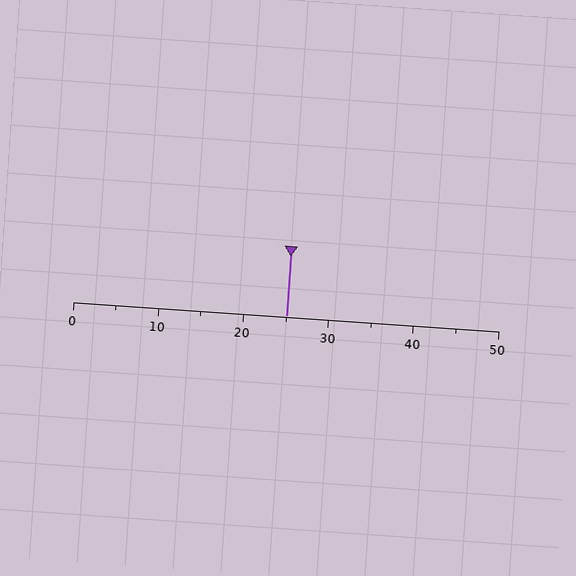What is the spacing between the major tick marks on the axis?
The major ticks are spaced 10 apart.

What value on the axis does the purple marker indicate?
The marker indicates approximately 25.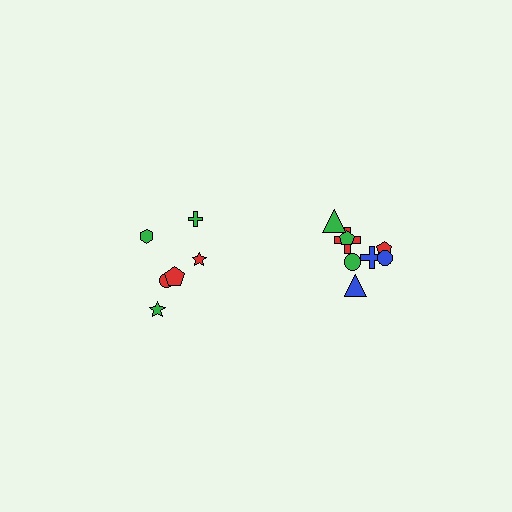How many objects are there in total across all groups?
There are 14 objects.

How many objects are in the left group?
There are 6 objects.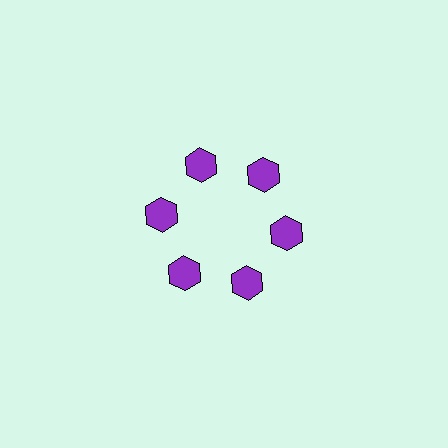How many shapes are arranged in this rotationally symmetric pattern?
There are 6 shapes, arranged in 6 groups of 1.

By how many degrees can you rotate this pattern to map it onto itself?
The pattern maps onto itself every 60 degrees of rotation.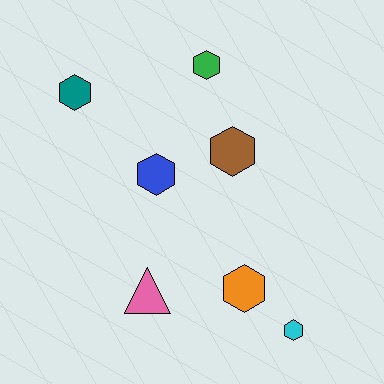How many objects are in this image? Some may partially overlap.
There are 7 objects.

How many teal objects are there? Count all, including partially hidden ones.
There is 1 teal object.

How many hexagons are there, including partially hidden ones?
There are 6 hexagons.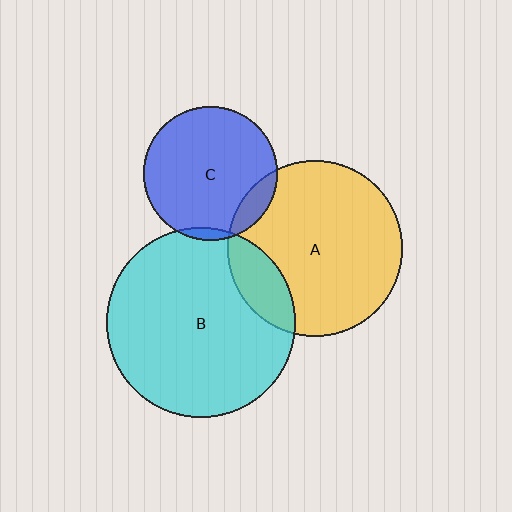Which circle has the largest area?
Circle B (cyan).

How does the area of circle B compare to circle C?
Approximately 2.0 times.